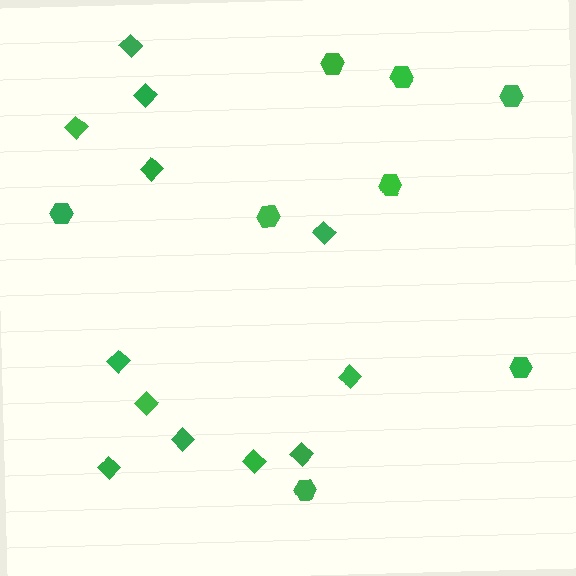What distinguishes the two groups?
There are 2 groups: one group of hexagons (8) and one group of diamonds (12).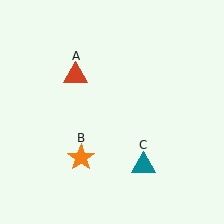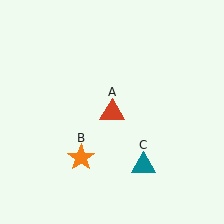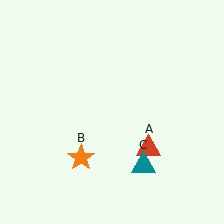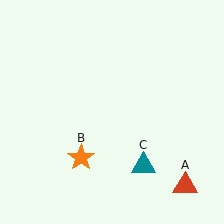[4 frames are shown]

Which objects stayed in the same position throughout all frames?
Orange star (object B) and teal triangle (object C) remained stationary.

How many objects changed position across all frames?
1 object changed position: red triangle (object A).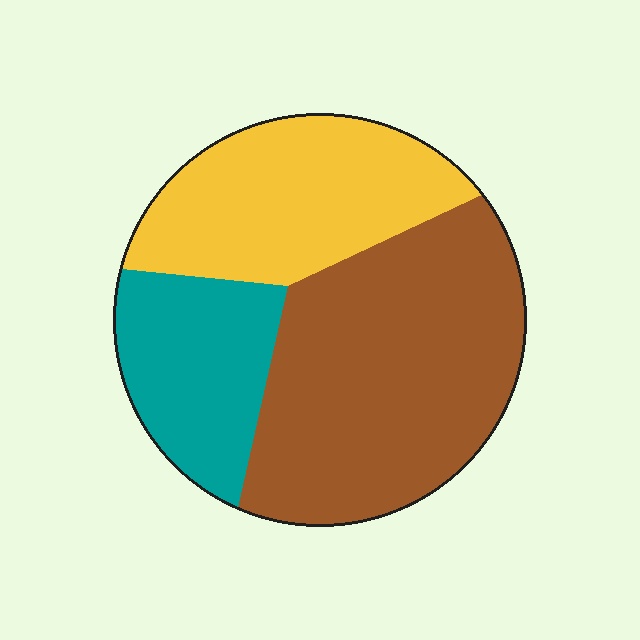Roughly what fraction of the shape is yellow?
Yellow takes up about one third (1/3) of the shape.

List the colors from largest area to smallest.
From largest to smallest: brown, yellow, teal.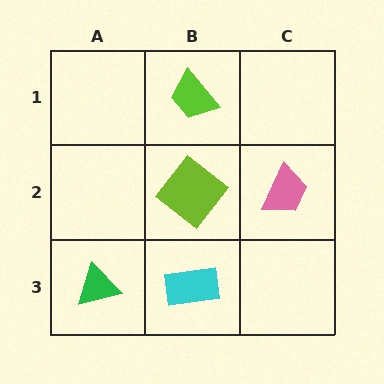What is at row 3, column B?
A cyan rectangle.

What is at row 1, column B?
A lime trapezoid.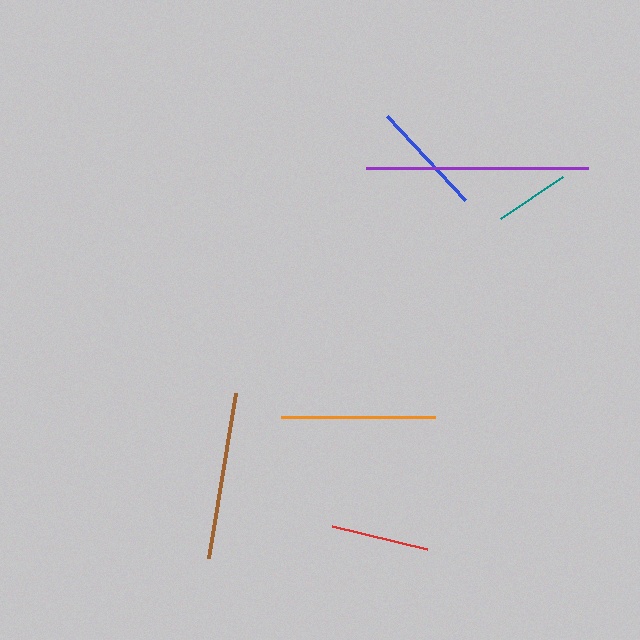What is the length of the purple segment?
The purple segment is approximately 222 pixels long.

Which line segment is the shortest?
The teal line is the shortest at approximately 75 pixels.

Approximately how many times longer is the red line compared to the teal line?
The red line is approximately 1.3 times the length of the teal line.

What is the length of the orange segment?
The orange segment is approximately 154 pixels long.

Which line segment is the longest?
The purple line is the longest at approximately 222 pixels.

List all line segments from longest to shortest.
From longest to shortest: purple, brown, orange, blue, red, teal.